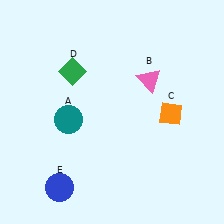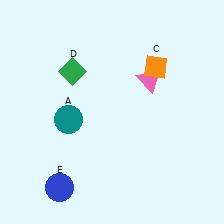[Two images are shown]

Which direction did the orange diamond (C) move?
The orange diamond (C) moved up.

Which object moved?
The orange diamond (C) moved up.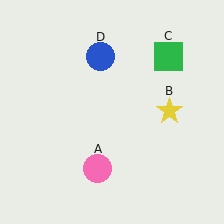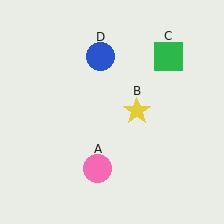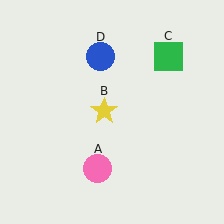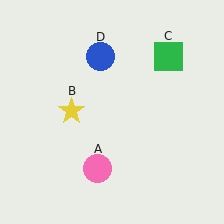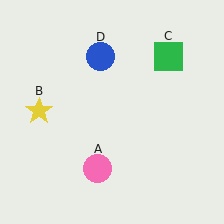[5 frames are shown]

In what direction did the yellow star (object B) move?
The yellow star (object B) moved left.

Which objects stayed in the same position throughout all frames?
Pink circle (object A) and green square (object C) and blue circle (object D) remained stationary.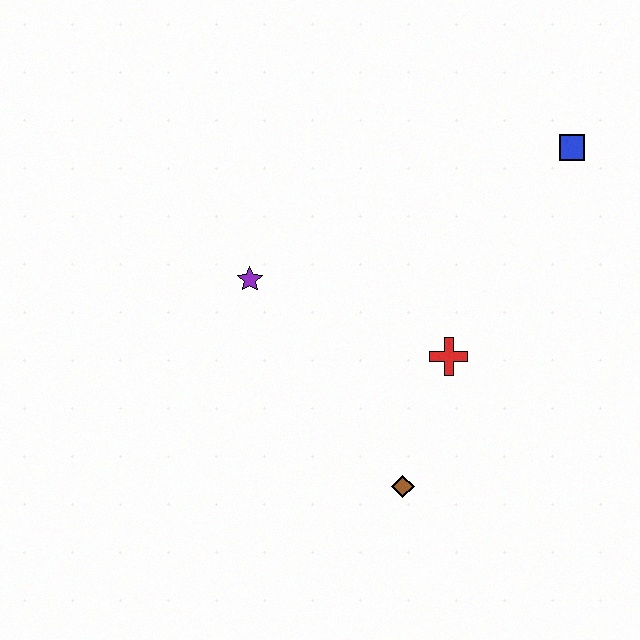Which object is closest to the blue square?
The red cross is closest to the blue square.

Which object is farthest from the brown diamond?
The blue square is farthest from the brown diamond.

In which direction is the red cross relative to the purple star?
The red cross is to the right of the purple star.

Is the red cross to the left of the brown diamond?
No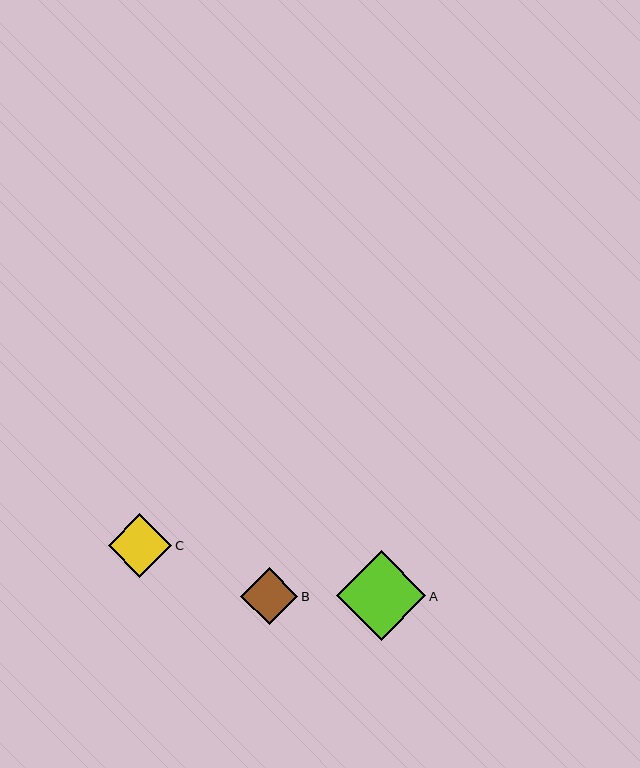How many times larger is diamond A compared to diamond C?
Diamond A is approximately 1.4 times the size of diamond C.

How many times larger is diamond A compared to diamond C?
Diamond A is approximately 1.4 times the size of diamond C.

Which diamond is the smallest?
Diamond B is the smallest with a size of approximately 57 pixels.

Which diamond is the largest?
Diamond A is the largest with a size of approximately 89 pixels.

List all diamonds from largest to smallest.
From largest to smallest: A, C, B.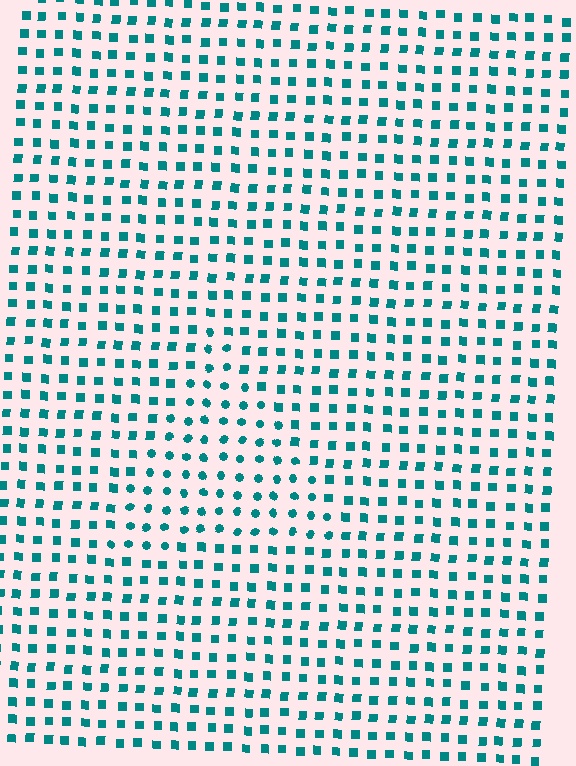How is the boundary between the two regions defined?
The boundary is defined by a change in element shape: circles inside vs. squares outside. All elements share the same color and spacing.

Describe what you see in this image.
The image is filled with small teal elements arranged in a uniform grid. A triangle-shaped region contains circles, while the surrounding area contains squares. The boundary is defined purely by the change in element shape.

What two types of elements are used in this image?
The image uses circles inside the triangle region and squares outside it.